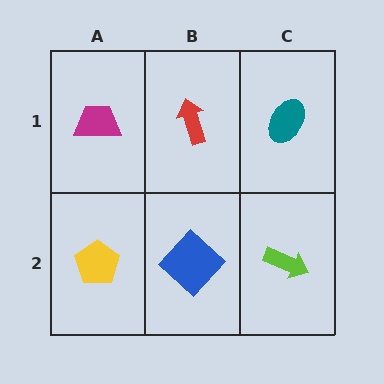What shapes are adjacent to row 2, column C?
A teal ellipse (row 1, column C), a blue diamond (row 2, column B).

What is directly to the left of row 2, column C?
A blue diamond.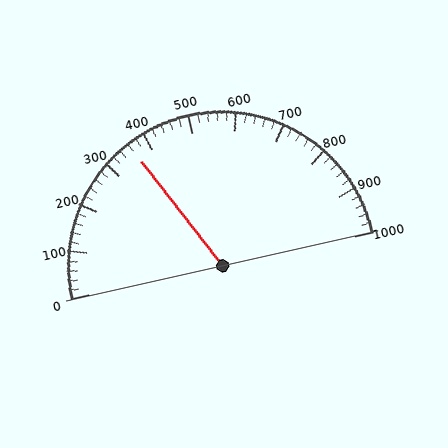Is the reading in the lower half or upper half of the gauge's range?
The reading is in the lower half of the range (0 to 1000).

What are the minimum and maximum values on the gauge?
The gauge ranges from 0 to 1000.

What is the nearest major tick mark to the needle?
The nearest major tick mark is 400.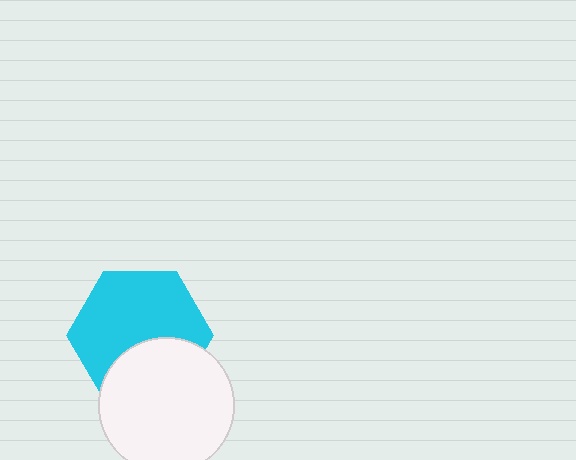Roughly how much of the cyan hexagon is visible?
Most of it is visible (roughly 66%).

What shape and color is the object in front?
The object in front is a white circle.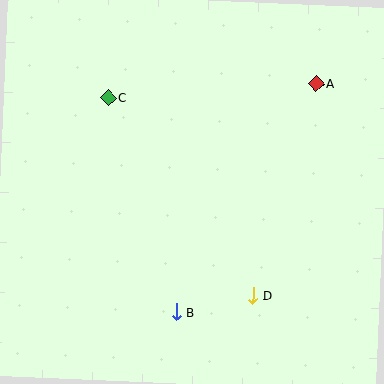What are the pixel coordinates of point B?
Point B is at (176, 312).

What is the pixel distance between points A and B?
The distance between A and B is 268 pixels.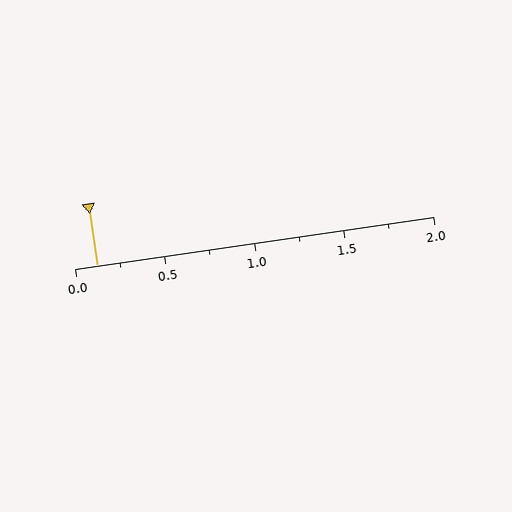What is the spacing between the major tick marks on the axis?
The major ticks are spaced 0.5 apart.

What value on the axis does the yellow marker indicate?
The marker indicates approximately 0.12.